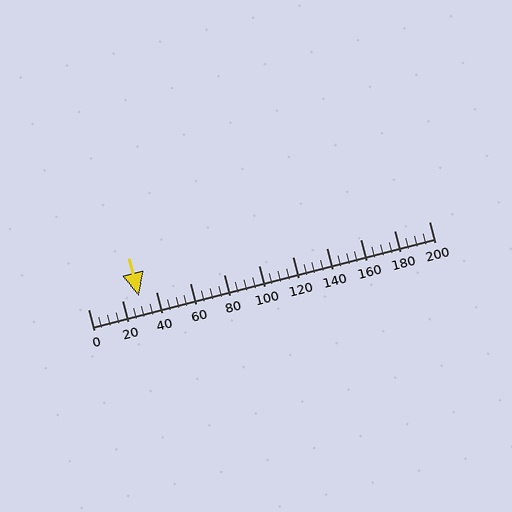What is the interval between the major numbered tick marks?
The major tick marks are spaced 20 units apart.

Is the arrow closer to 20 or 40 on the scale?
The arrow is closer to 40.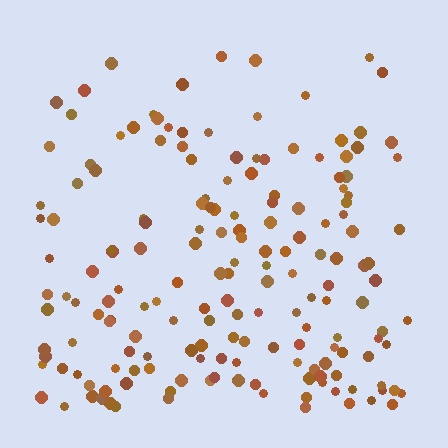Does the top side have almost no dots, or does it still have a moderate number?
Still a moderate number, just noticeably fewer than the bottom.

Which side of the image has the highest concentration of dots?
The bottom.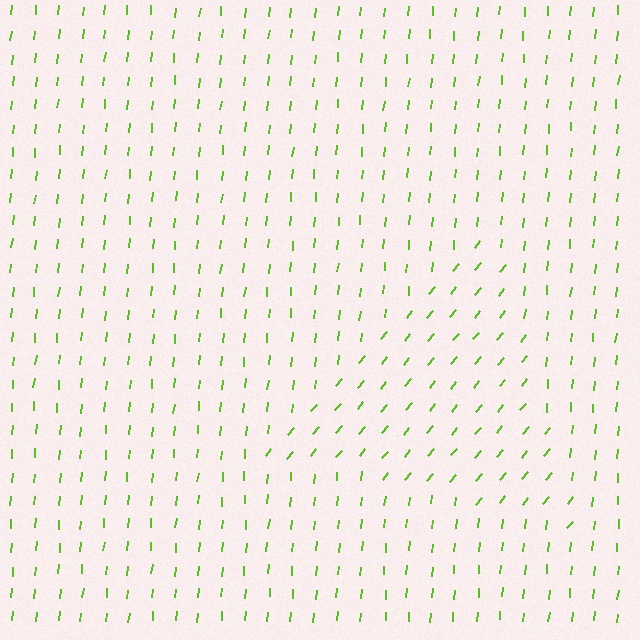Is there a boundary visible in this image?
Yes, there is a texture boundary formed by a change in line orientation.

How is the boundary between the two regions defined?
The boundary is defined purely by a change in line orientation (approximately 34 degrees difference). All lines are the same color and thickness.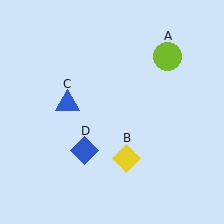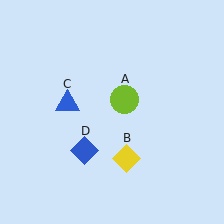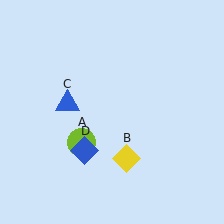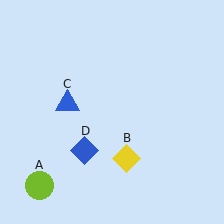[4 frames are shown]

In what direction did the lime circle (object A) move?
The lime circle (object A) moved down and to the left.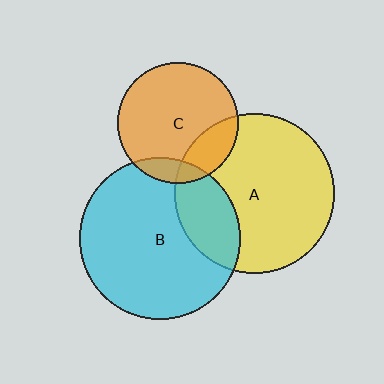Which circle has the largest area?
Circle B (cyan).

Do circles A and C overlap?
Yes.